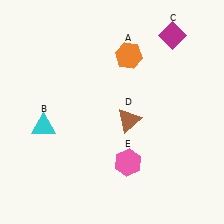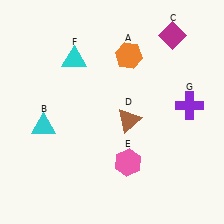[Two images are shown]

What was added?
A cyan triangle (F), a purple cross (G) were added in Image 2.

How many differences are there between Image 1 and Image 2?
There are 2 differences between the two images.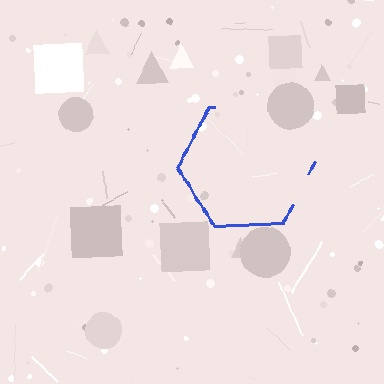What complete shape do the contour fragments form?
The contour fragments form a hexagon.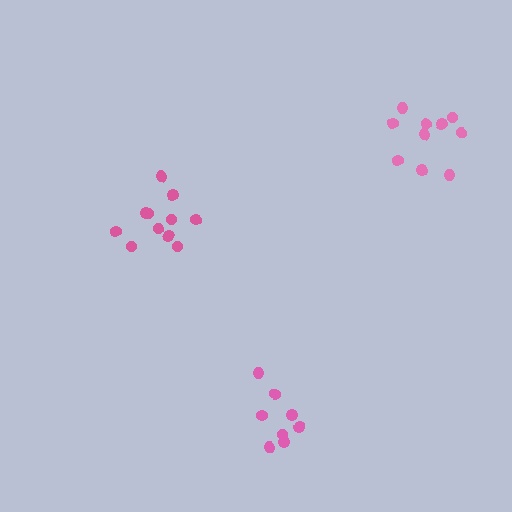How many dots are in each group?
Group 1: 8 dots, Group 2: 10 dots, Group 3: 11 dots (29 total).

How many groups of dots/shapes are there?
There are 3 groups.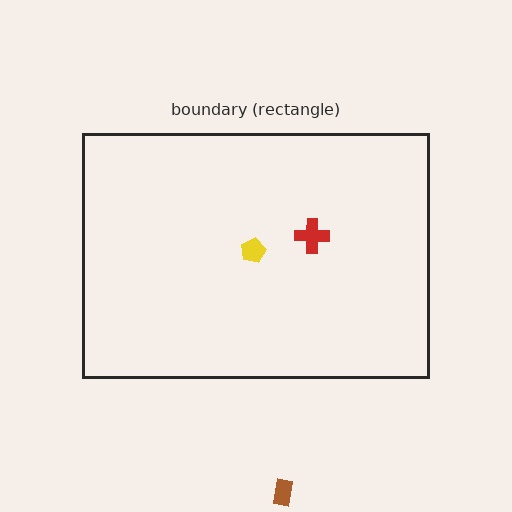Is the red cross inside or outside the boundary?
Inside.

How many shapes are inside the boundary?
2 inside, 1 outside.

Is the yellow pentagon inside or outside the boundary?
Inside.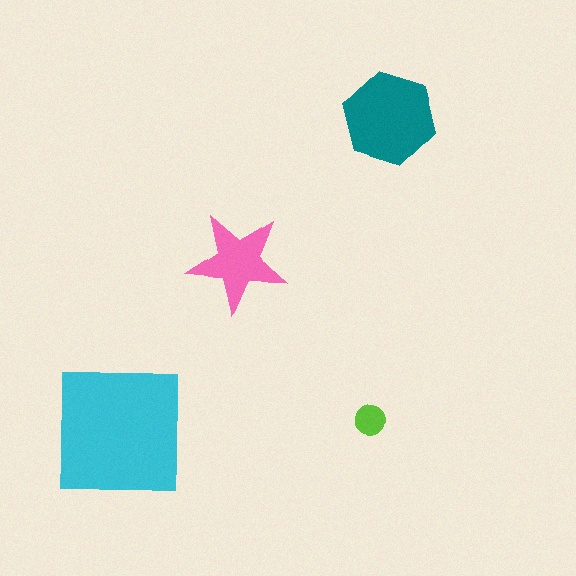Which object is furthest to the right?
The teal hexagon is rightmost.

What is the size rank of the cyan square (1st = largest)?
1st.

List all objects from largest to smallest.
The cyan square, the teal hexagon, the pink star, the lime circle.